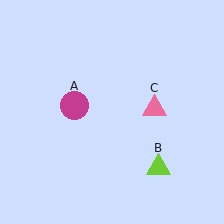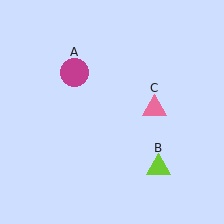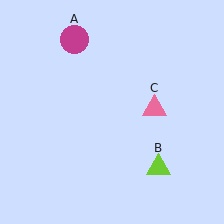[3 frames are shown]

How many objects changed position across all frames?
1 object changed position: magenta circle (object A).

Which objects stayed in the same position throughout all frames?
Lime triangle (object B) and pink triangle (object C) remained stationary.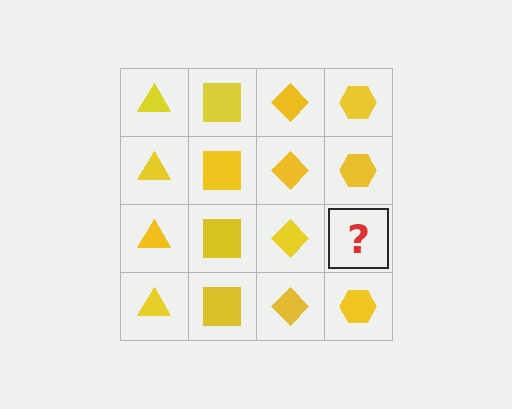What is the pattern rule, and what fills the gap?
The rule is that each column has a consistent shape. The gap should be filled with a yellow hexagon.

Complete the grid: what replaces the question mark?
The question mark should be replaced with a yellow hexagon.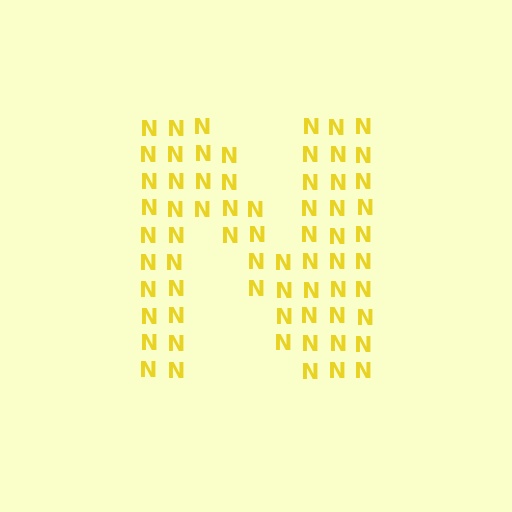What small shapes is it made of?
It is made of small letter N's.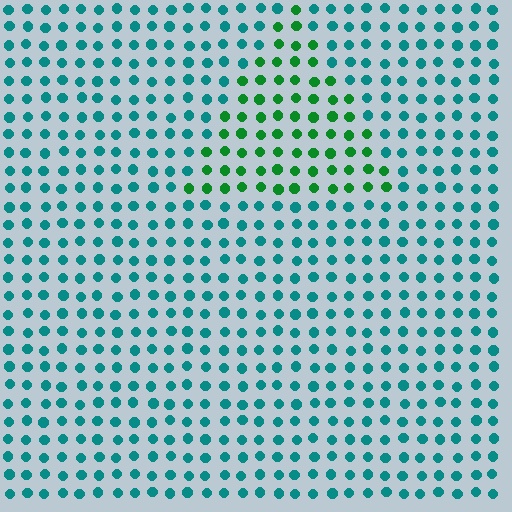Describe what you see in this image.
The image is filled with small teal elements in a uniform arrangement. A triangle-shaped region is visible where the elements are tinted to a slightly different hue, forming a subtle color boundary.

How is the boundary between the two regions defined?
The boundary is defined purely by a slight shift in hue (about 46 degrees). Spacing, size, and orientation are identical on both sides.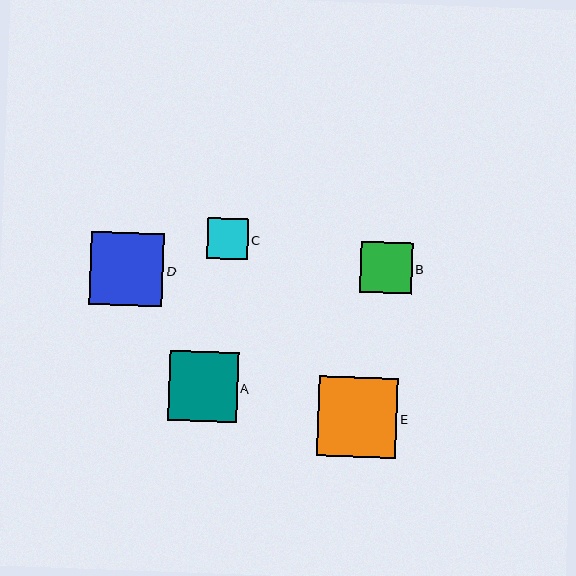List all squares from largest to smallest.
From largest to smallest: E, D, A, B, C.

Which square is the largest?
Square E is the largest with a size of approximately 79 pixels.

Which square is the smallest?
Square C is the smallest with a size of approximately 41 pixels.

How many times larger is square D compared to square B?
Square D is approximately 1.4 times the size of square B.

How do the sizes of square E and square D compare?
Square E and square D are approximately the same size.